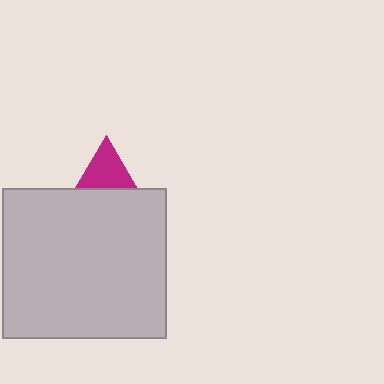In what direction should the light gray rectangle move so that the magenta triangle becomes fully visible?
The light gray rectangle should move down. That is the shortest direction to clear the overlap and leave the magenta triangle fully visible.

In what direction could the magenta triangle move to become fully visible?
The magenta triangle could move up. That would shift it out from behind the light gray rectangle entirely.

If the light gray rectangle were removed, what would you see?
You would see the complete magenta triangle.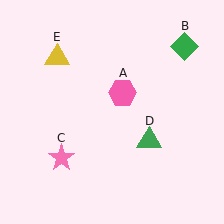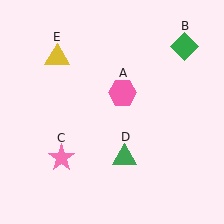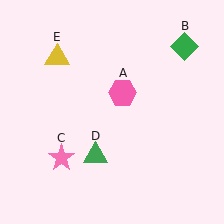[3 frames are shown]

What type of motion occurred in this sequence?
The green triangle (object D) rotated clockwise around the center of the scene.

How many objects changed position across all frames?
1 object changed position: green triangle (object D).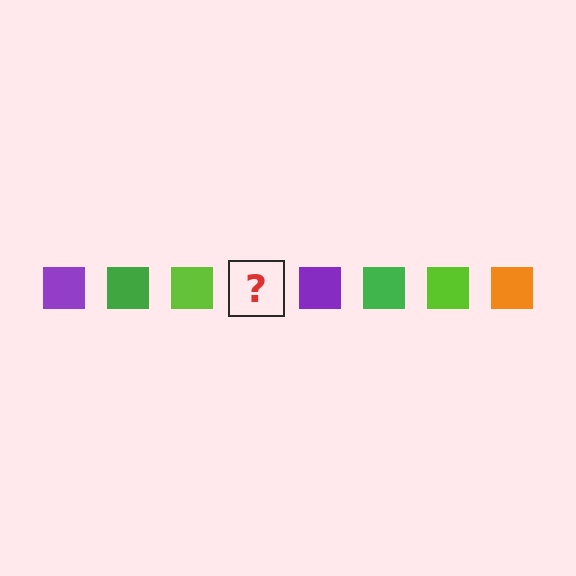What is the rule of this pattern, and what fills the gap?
The rule is that the pattern cycles through purple, green, lime, orange squares. The gap should be filled with an orange square.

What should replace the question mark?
The question mark should be replaced with an orange square.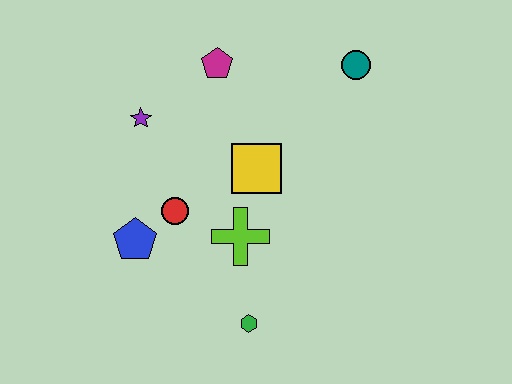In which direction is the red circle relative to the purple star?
The red circle is below the purple star.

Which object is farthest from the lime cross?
The teal circle is farthest from the lime cross.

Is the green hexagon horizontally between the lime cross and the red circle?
No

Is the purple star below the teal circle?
Yes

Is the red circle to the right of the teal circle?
No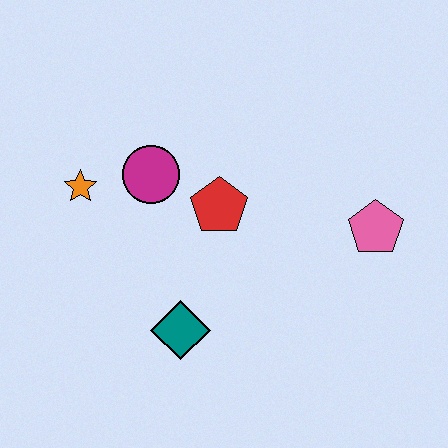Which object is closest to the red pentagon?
The magenta circle is closest to the red pentagon.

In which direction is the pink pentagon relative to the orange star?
The pink pentagon is to the right of the orange star.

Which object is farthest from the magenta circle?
The pink pentagon is farthest from the magenta circle.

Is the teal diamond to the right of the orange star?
Yes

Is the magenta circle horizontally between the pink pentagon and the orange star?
Yes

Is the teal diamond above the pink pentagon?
No